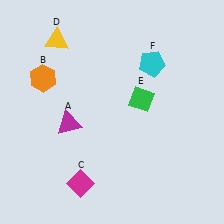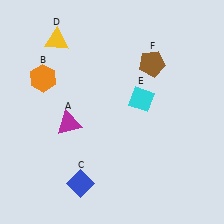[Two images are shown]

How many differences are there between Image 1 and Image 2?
There are 3 differences between the two images.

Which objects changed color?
C changed from magenta to blue. E changed from green to cyan. F changed from cyan to brown.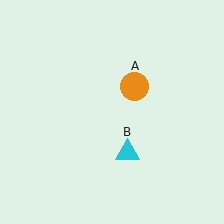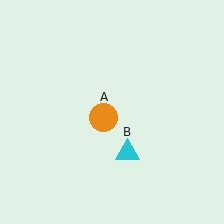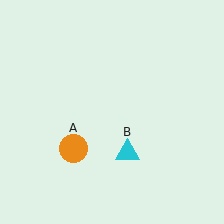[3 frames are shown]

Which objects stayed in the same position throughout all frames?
Cyan triangle (object B) remained stationary.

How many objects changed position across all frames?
1 object changed position: orange circle (object A).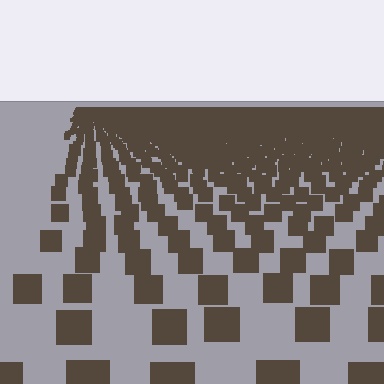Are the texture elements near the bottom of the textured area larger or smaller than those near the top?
Larger. Near the bottom, elements are closer to the viewer and appear at a bigger on-screen size.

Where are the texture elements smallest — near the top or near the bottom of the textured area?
Near the top.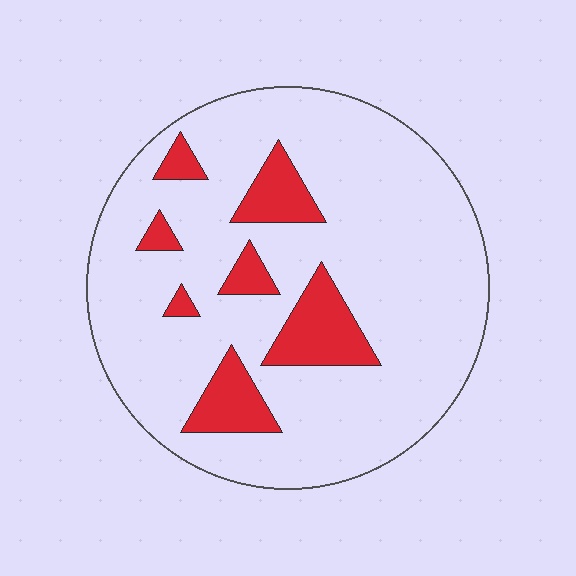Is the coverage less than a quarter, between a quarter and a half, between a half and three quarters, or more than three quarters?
Less than a quarter.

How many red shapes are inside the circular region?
7.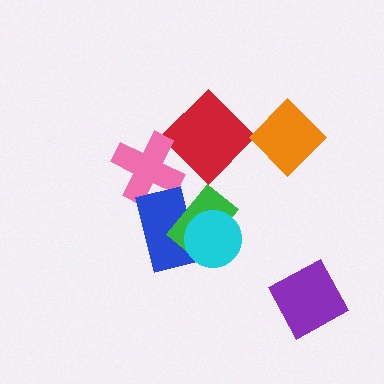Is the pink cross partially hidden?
Yes, it is partially covered by another shape.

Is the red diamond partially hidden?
Yes, it is partially covered by another shape.